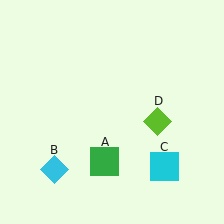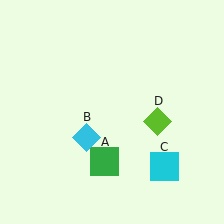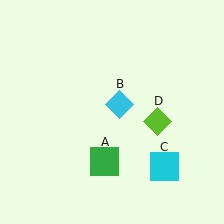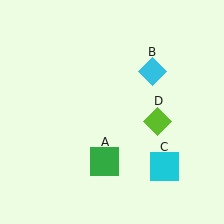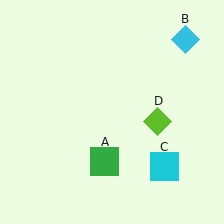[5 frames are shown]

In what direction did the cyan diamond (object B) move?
The cyan diamond (object B) moved up and to the right.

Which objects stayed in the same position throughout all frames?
Green square (object A) and cyan square (object C) and lime diamond (object D) remained stationary.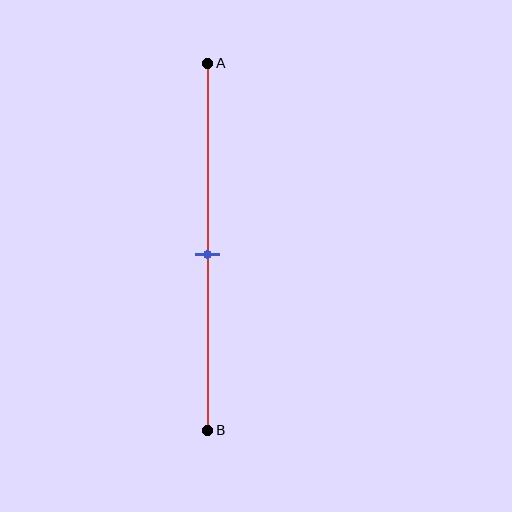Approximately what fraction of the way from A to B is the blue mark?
The blue mark is approximately 50% of the way from A to B.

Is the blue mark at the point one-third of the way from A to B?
No, the mark is at about 50% from A, not at the 33% one-third point.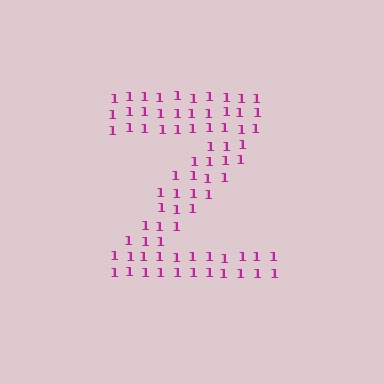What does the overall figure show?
The overall figure shows the letter Z.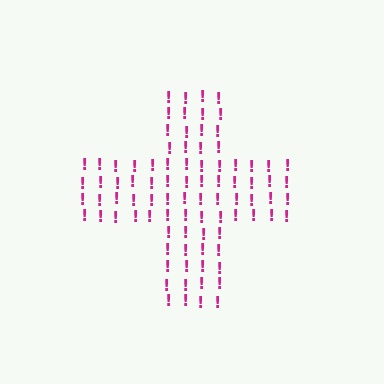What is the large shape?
The large shape is a cross.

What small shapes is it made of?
It is made of small exclamation marks.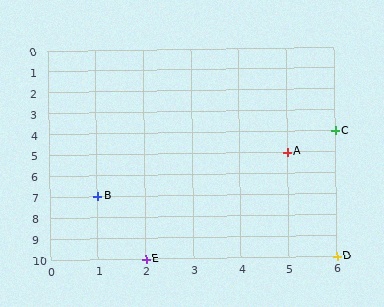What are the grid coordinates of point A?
Point A is at grid coordinates (5, 5).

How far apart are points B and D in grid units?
Points B and D are 5 columns and 3 rows apart (about 5.8 grid units diagonally).